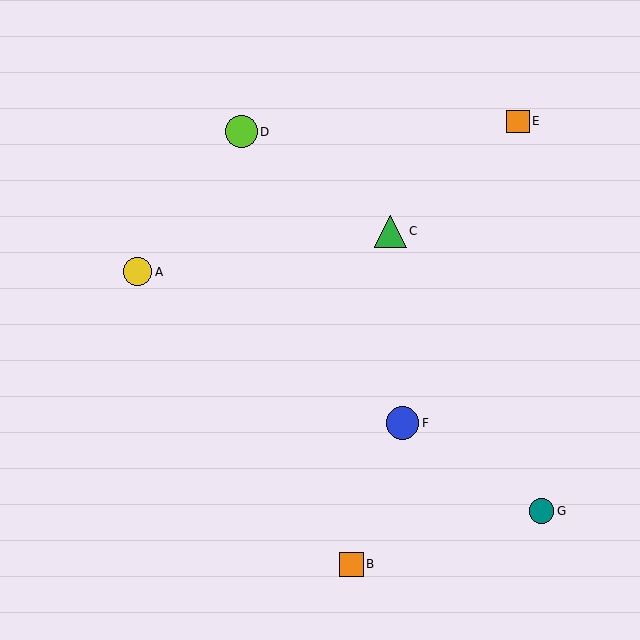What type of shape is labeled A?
Shape A is a yellow circle.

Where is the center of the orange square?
The center of the orange square is at (518, 121).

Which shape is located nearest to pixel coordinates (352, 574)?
The orange square (labeled B) at (351, 564) is nearest to that location.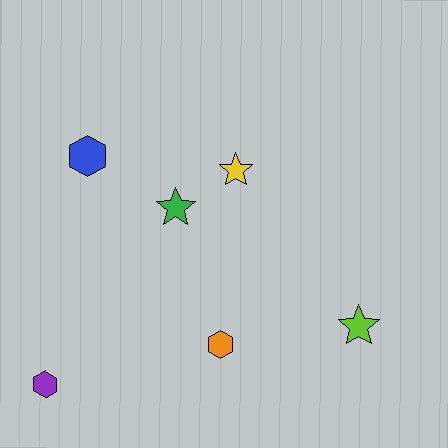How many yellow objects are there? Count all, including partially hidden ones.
There is 1 yellow object.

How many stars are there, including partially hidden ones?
There are 3 stars.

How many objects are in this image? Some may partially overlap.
There are 6 objects.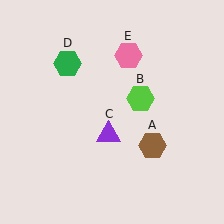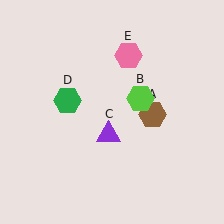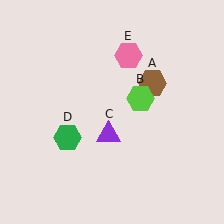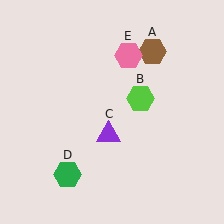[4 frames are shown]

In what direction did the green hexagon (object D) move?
The green hexagon (object D) moved down.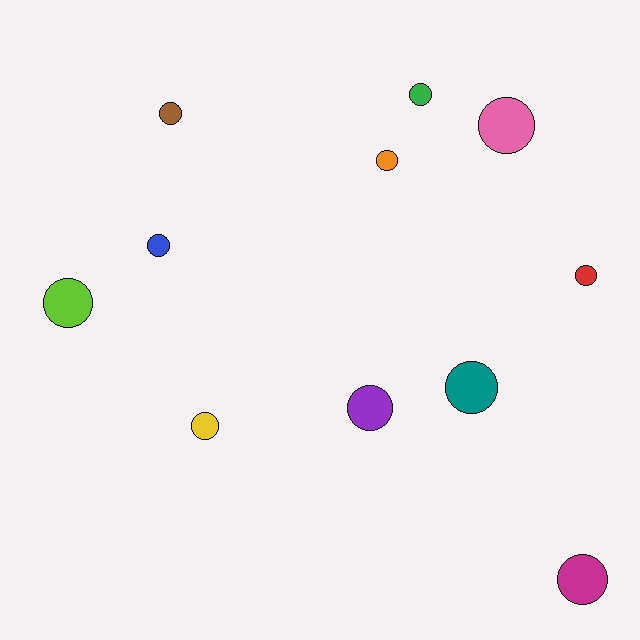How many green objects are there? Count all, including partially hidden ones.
There is 1 green object.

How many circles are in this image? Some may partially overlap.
There are 11 circles.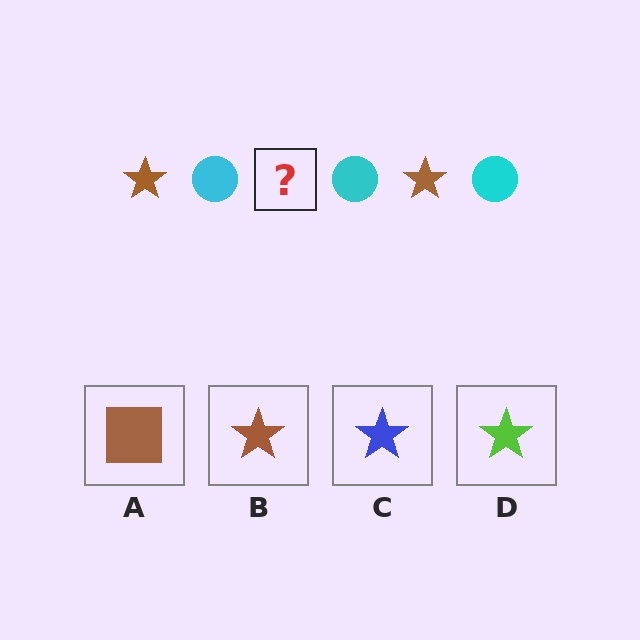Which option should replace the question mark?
Option B.